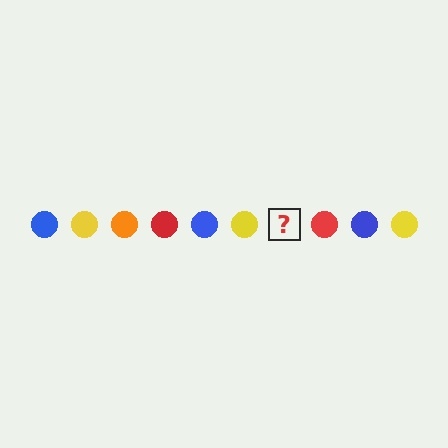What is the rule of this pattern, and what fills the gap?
The rule is that the pattern cycles through blue, yellow, orange, red circles. The gap should be filled with an orange circle.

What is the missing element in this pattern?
The missing element is an orange circle.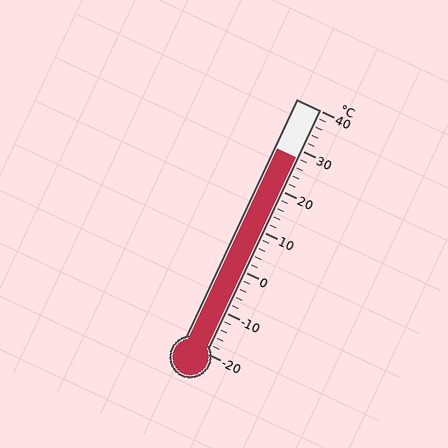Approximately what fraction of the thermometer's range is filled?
The thermometer is filled to approximately 80% of its range.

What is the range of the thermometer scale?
The thermometer scale ranges from -20°C to 40°C.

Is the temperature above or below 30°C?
The temperature is below 30°C.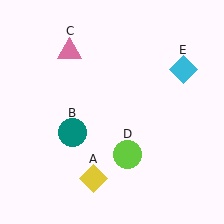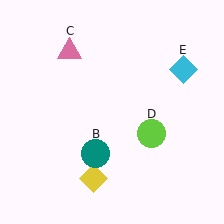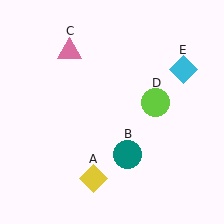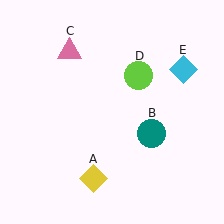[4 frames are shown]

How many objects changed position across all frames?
2 objects changed position: teal circle (object B), lime circle (object D).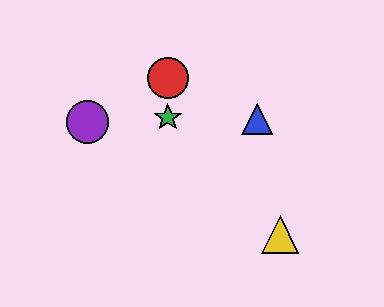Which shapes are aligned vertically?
The red circle, the green star are aligned vertically.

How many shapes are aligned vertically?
2 shapes (the red circle, the green star) are aligned vertically.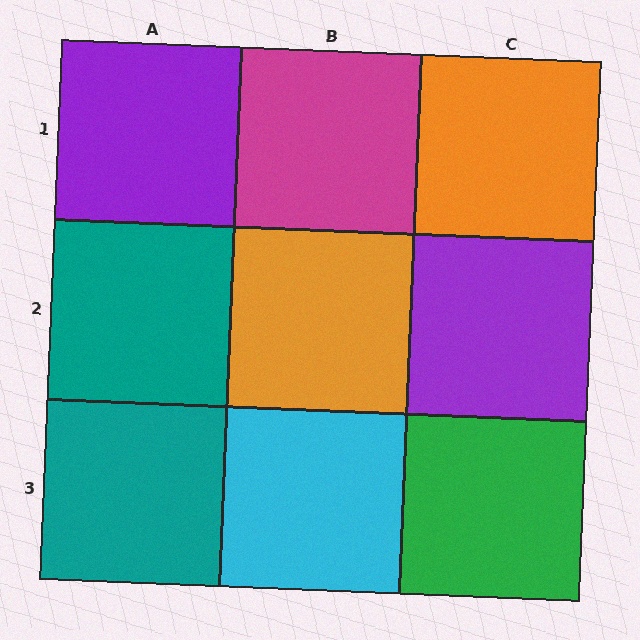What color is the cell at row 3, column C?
Green.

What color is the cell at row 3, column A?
Teal.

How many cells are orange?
2 cells are orange.